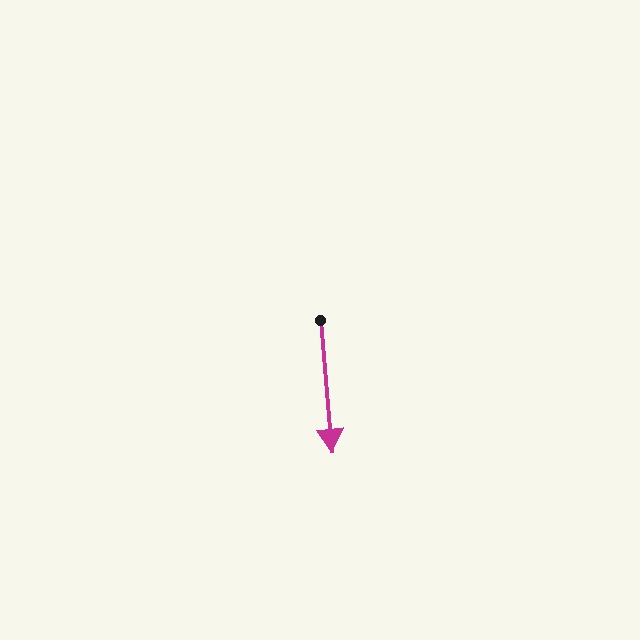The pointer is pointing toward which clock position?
Roughly 6 o'clock.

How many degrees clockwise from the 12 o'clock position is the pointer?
Approximately 175 degrees.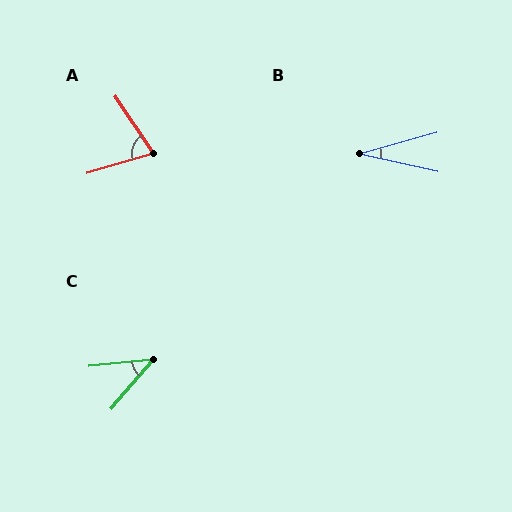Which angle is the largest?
A, at approximately 72 degrees.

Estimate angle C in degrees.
Approximately 43 degrees.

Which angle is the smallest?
B, at approximately 28 degrees.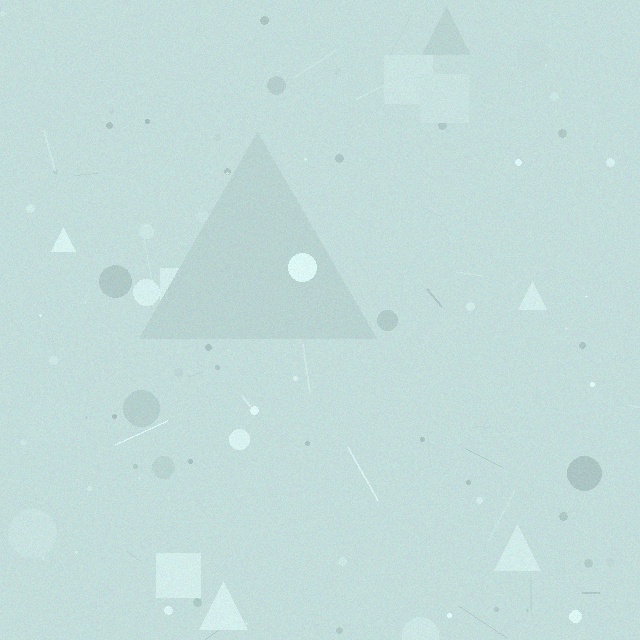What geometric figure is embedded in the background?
A triangle is embedded in the background.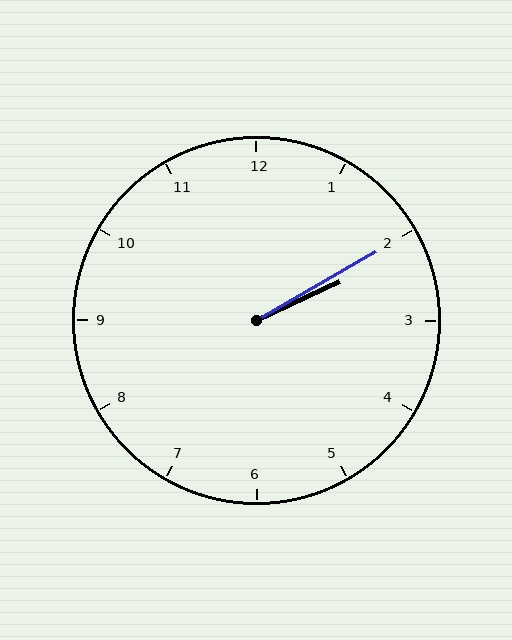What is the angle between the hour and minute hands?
Approximately 5 degrees.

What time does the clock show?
2:10.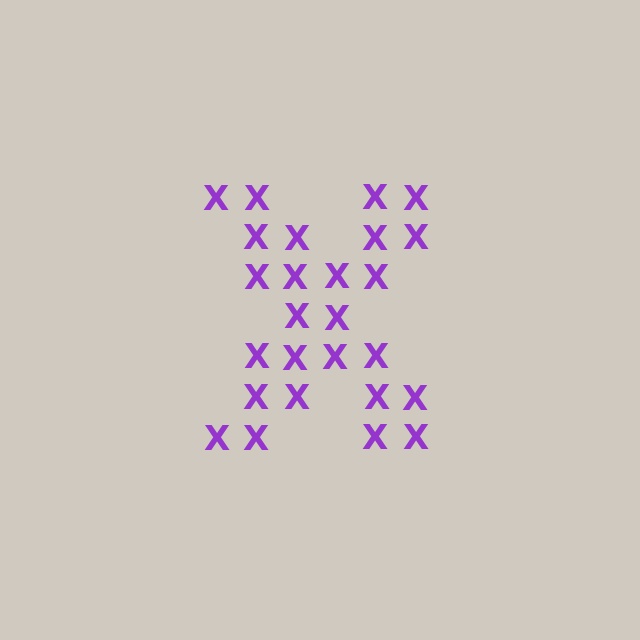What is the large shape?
The large shape is the letter X.